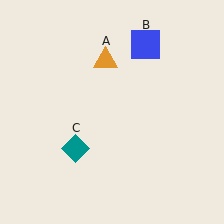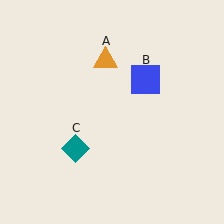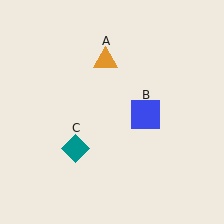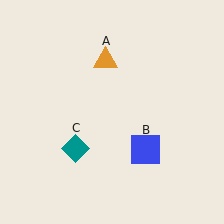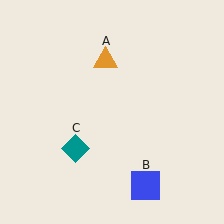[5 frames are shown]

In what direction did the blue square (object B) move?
The blue square (object B) moved down.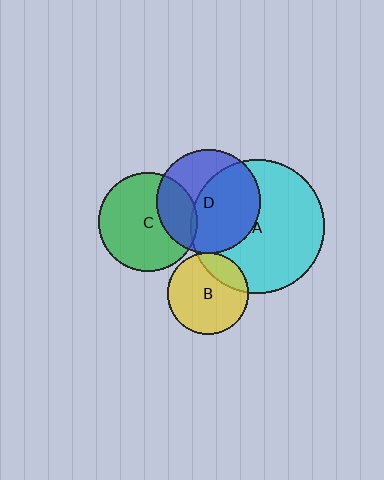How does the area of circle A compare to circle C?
Approximately 1.8 times.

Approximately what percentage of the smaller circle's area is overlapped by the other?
Approximately 20%.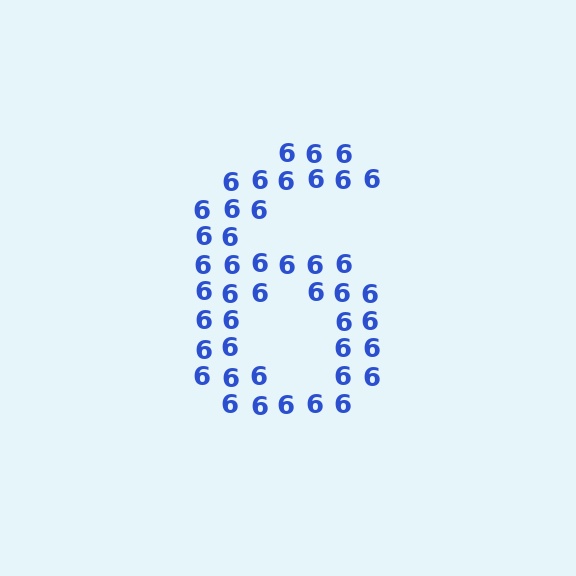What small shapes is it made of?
It is made of small digit 6's.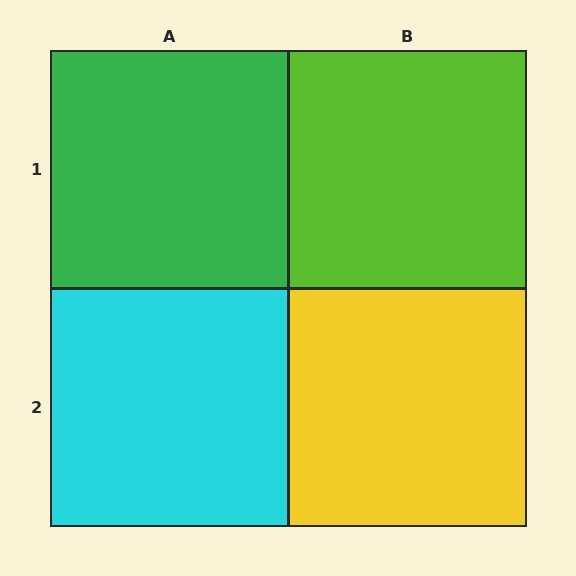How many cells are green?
1 cell is green.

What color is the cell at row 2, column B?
Yellow.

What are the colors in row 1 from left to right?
Green, lime.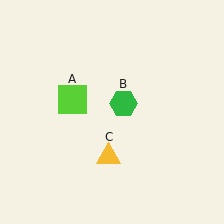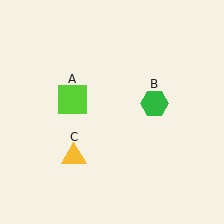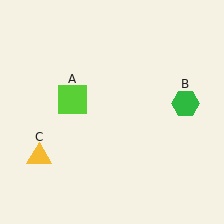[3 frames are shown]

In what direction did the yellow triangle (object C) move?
The yellow triangle (object C) moved left.